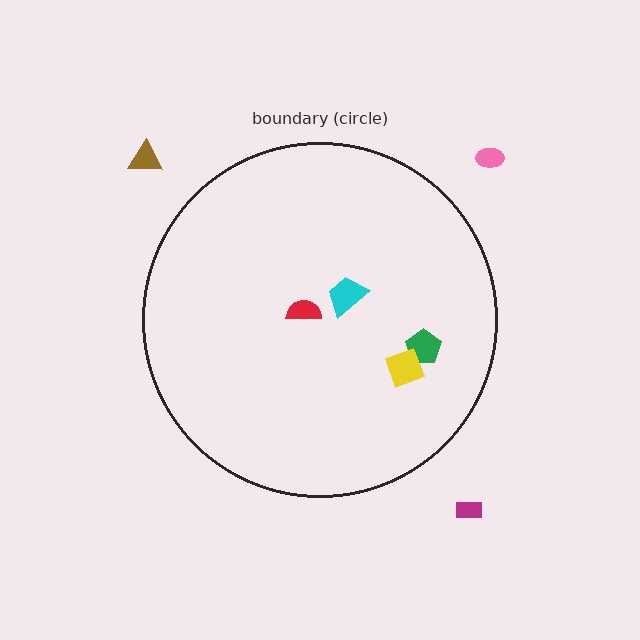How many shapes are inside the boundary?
4 inside, 3 outside.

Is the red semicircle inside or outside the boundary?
Inside.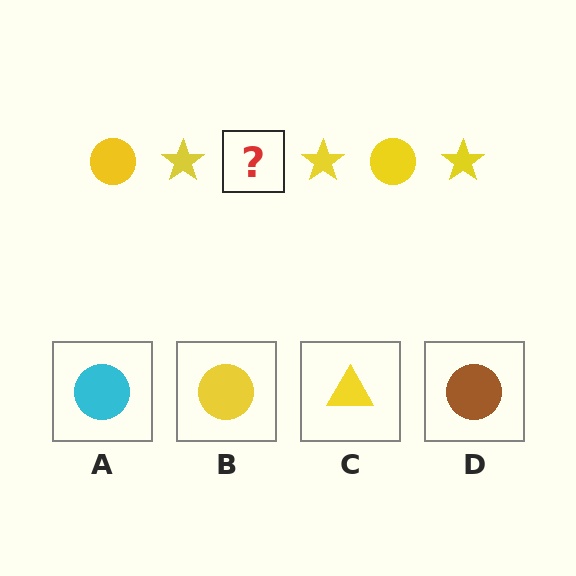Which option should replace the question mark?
Option B.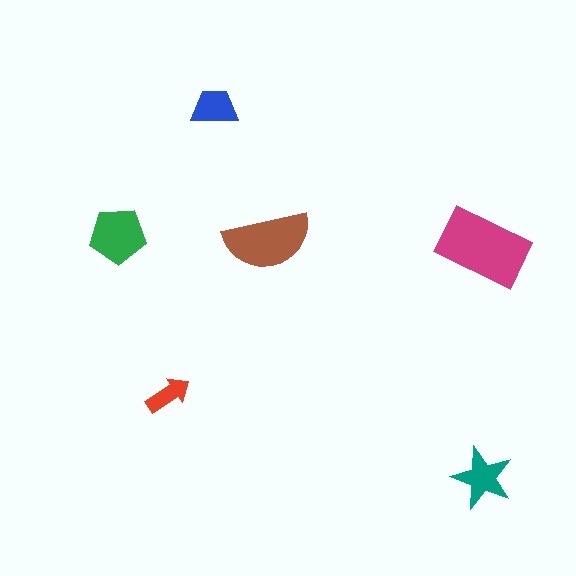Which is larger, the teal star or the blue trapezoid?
The teal star.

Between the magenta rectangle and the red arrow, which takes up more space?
The magenta rectangle.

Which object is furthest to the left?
The green pentagon is leftmost.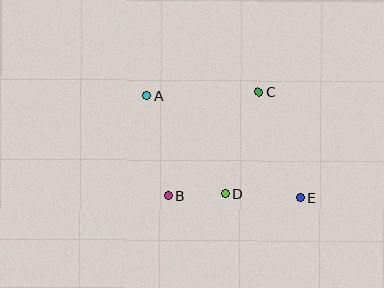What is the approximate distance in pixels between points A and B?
The distance between A and B is approximately 102 pixels.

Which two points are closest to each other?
Points B and D are closest to each other.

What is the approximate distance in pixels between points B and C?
The distance between B and C is approximately 138 pixels.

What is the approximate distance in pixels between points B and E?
The distance between B and E is approximately 132 pixels.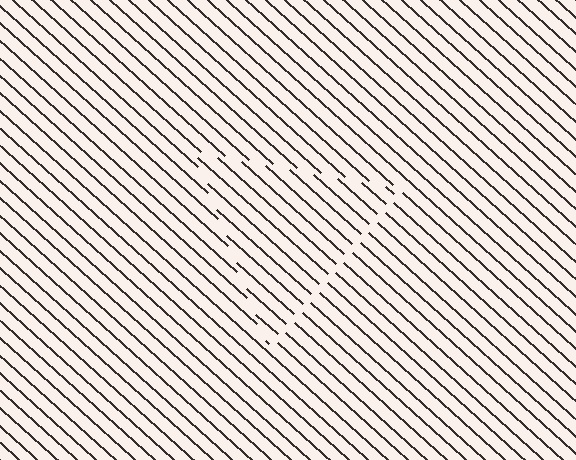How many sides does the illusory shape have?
3 sides — the line-ends trace a triangle.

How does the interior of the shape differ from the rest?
The interior of the shape contains the same grating, shifted by half a period — the contour is defined by the phase discontinuity where line-ends from the inner and outer gratings abut.